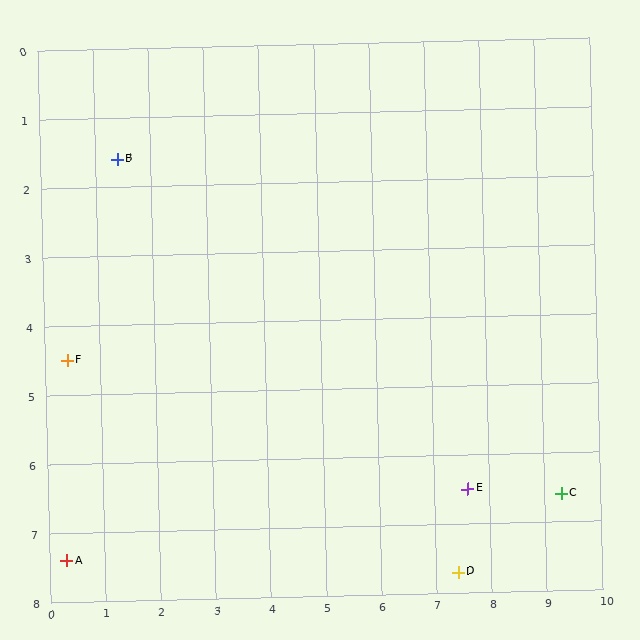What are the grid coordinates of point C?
Point C is at approximately (9.3, 6.6).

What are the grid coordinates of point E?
Point E is at approximately (7.6, 6.5).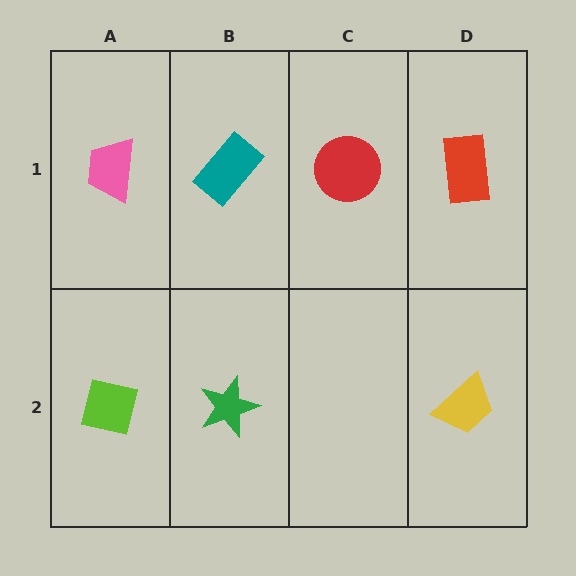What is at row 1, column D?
A red rectangle.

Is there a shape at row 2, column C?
No, that cell is empty.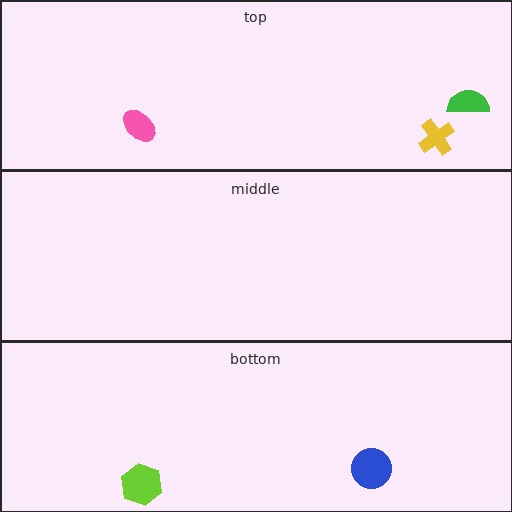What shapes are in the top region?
The green semicircle, the pink ellipse, the yellow cross.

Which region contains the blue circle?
The bottom region.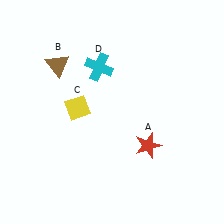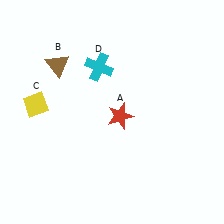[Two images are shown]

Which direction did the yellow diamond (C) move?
The yellow diamond (C) moved left.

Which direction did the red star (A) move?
The red star (A) moved up.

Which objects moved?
The objects that moved are: the red star (A), the yellow diamond (C).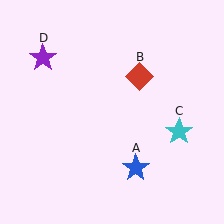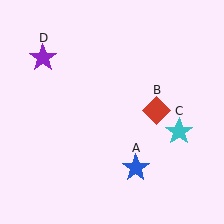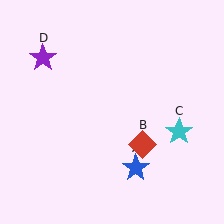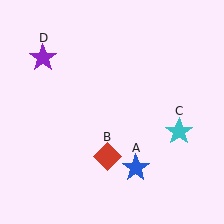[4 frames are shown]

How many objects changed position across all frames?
1 object changed position: red diamond (object B).